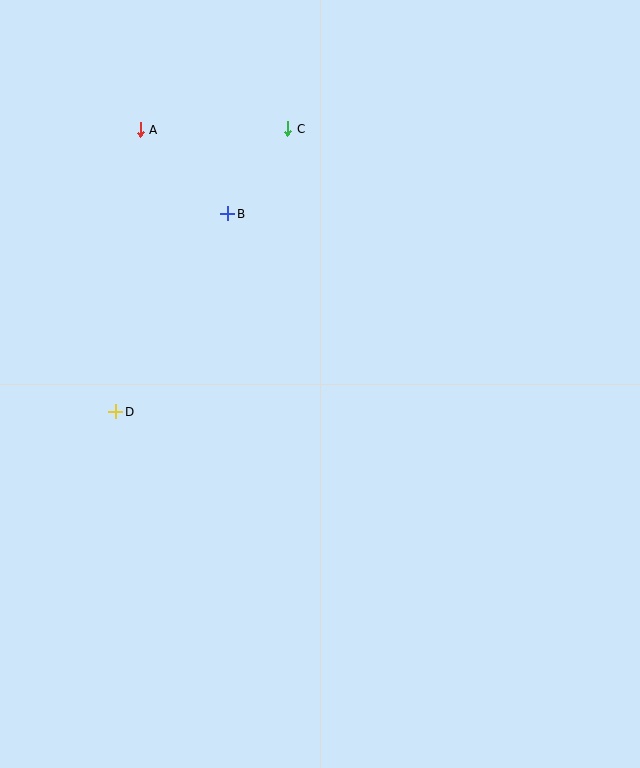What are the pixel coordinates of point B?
Point B is at (228, 214).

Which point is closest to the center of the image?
Point B at (228, 214) is closest to the center.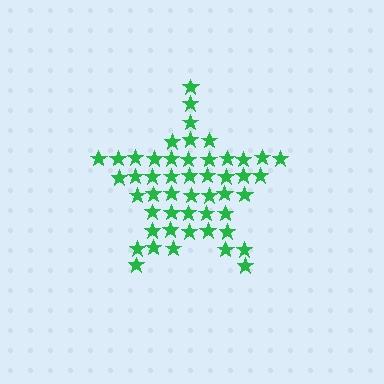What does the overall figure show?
The overall figure shows a star.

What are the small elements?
The small elements are stars.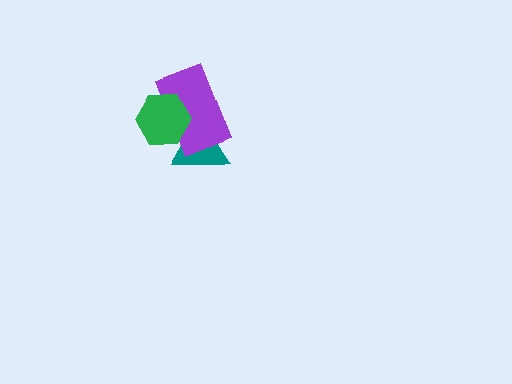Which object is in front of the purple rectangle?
The green hexagon is in front of the purple rectangle.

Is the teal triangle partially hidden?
Yes, it is partially covered by another shape.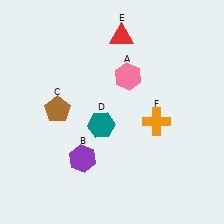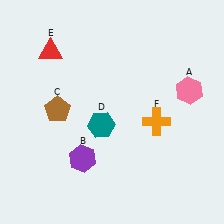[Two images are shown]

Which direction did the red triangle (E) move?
The red triangle (E) moved left.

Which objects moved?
The objects that moved are: the pink hexagon (A), the red triangle (E).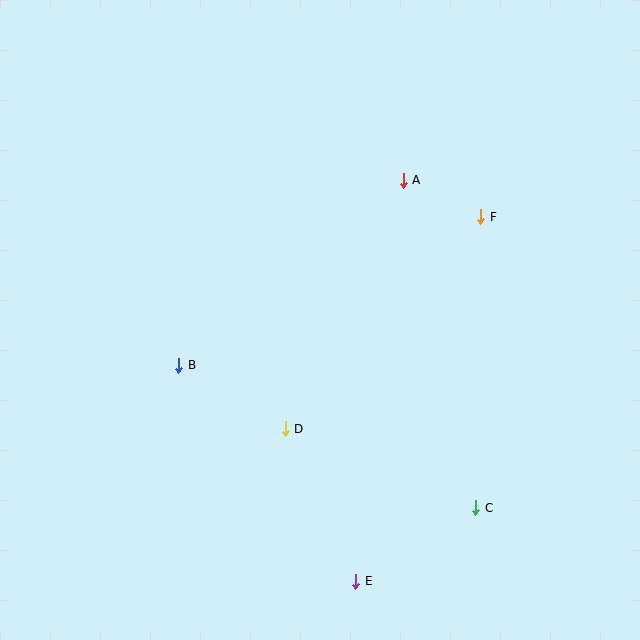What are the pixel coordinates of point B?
Point B is at (179, 365).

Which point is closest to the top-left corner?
Point B is closest to the top-left corner.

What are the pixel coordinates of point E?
Point E is at (356, 581).